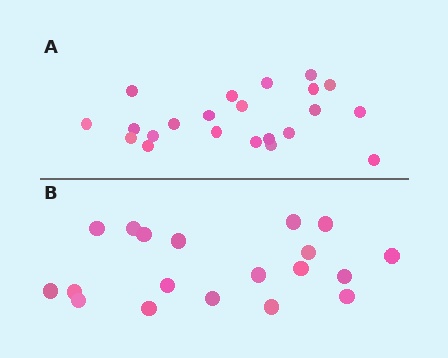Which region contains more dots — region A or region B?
Region A (the top region) has more dots.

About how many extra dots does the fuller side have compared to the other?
Region A has just a few more — roughly 2 or 3 more dots than region B.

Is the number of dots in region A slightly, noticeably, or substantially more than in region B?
Region A has only slightly more — the two regions are fairly close. The ratio is roughly 1.2 to 1.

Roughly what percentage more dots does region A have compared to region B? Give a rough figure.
About 15% more.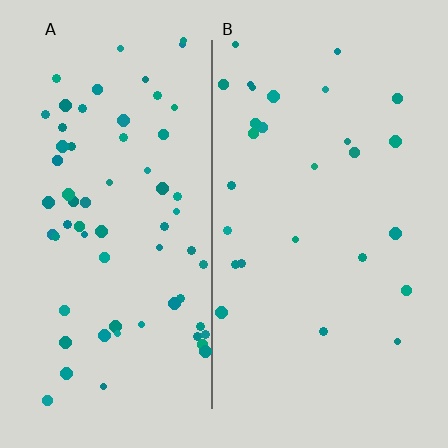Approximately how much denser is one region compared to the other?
Approximately 2.4× — region A over region B.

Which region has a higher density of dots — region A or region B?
A (the left).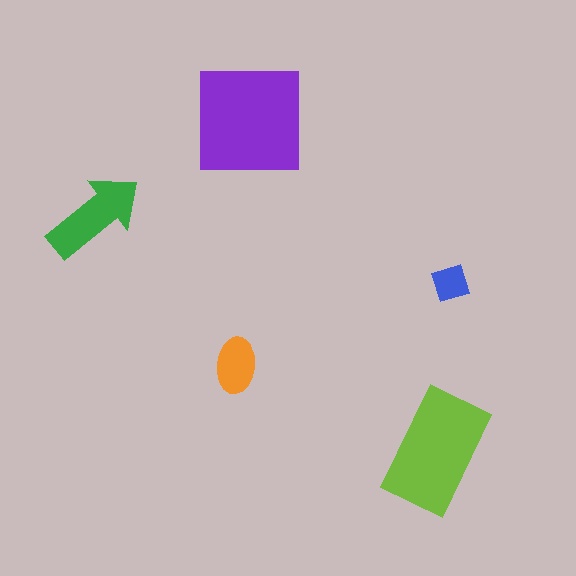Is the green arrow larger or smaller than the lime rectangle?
Smaller.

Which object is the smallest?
The blue diamond.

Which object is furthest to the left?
The green arrow is leftmost.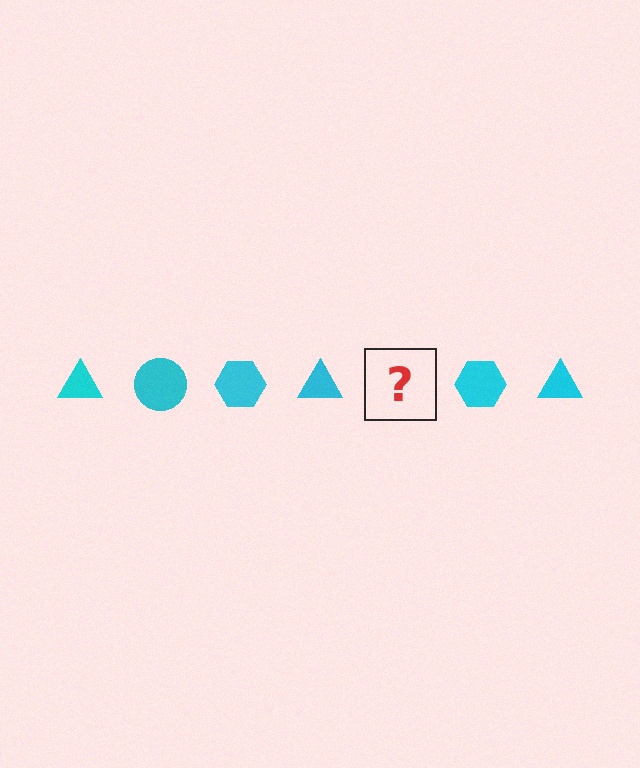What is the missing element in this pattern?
The missing element is a cyan circle.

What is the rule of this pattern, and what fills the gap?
The rule is that the pattern cycles through triangle, circle, hexagon shapes in cyan. The gap should be filled with a cyan circle.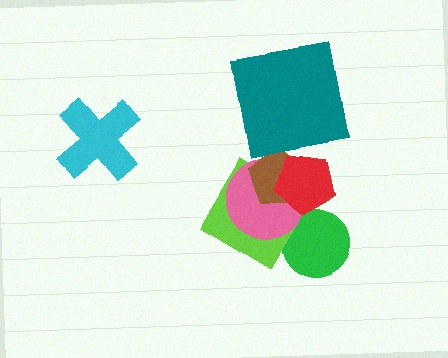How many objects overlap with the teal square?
0 objects overlap with the teal square.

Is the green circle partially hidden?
Yes, it is partially covered by another shape.